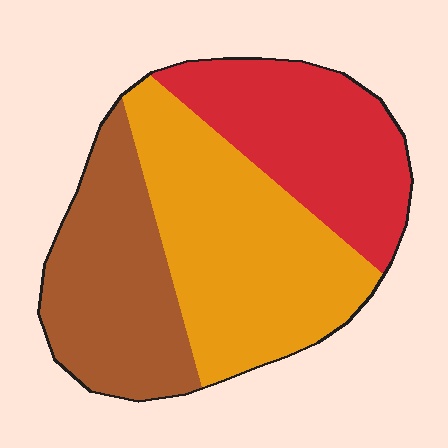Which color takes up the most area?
Orange, at roughly 40%.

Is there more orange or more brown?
Orange.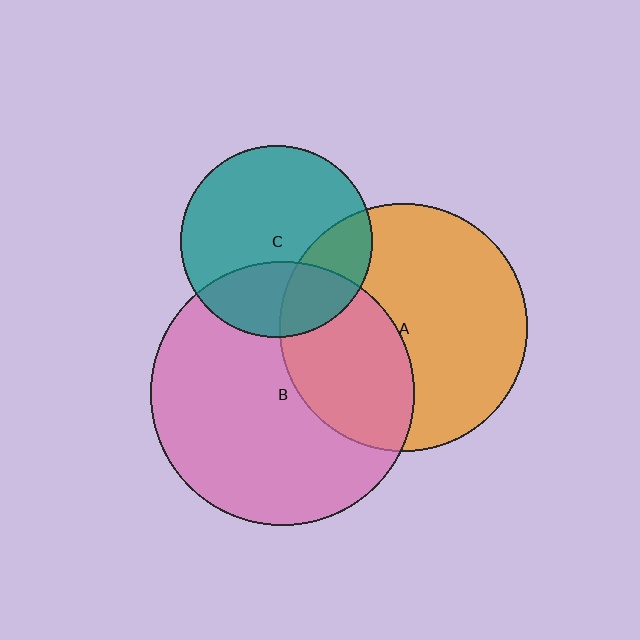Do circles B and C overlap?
Yes.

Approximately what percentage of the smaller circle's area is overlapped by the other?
Approximately 30%.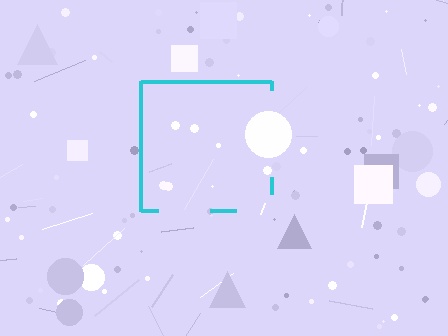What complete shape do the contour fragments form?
The contour fragments form a square.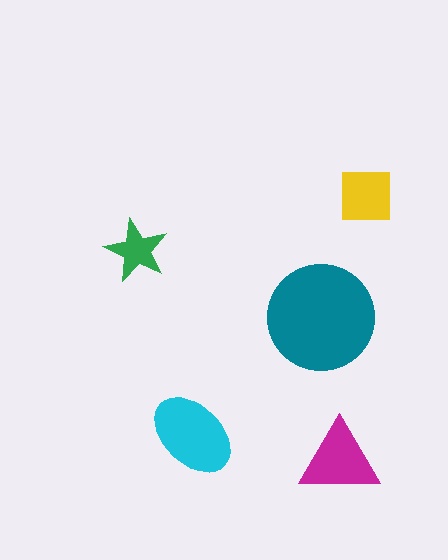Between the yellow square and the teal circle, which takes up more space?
The teal circle.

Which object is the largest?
The teal circle.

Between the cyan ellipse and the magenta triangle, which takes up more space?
The cyan ellipse.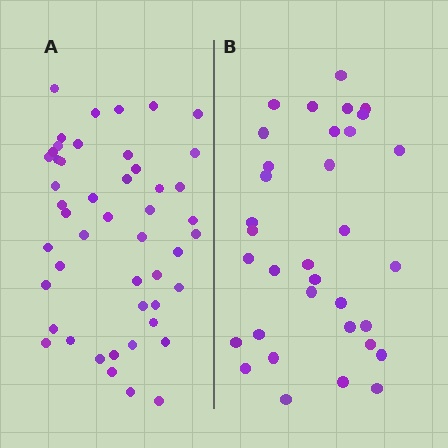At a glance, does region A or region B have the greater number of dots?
Region A (the left region) has more dots.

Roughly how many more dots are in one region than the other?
Region A has approximately 15 more dots than region B.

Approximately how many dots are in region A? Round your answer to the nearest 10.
About 50 dots. (The exact count is 48, which rounds to 50.)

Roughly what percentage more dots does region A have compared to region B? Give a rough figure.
About 40% more.